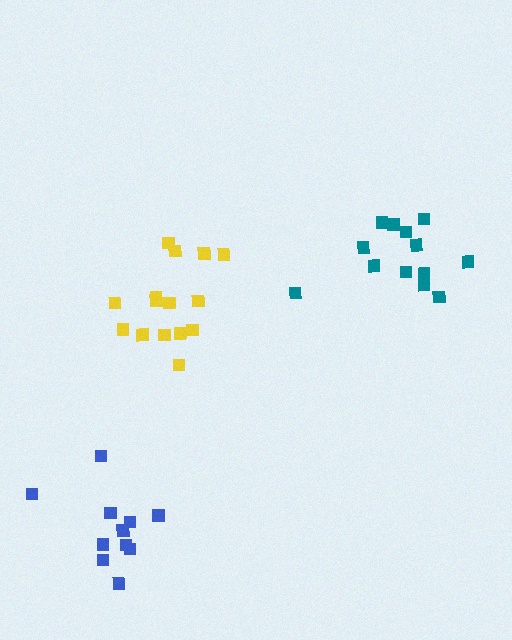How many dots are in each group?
Group 1: 16 dots, Group 2: 13 dots, Group 3: 11 dots (40 total).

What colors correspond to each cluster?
The clusters are colored: yellow, teal, blue.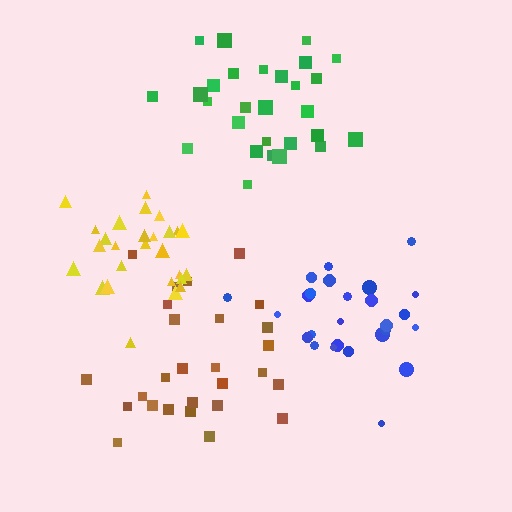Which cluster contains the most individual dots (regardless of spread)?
Green (28).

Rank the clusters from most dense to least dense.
yellow, blue, green, brown.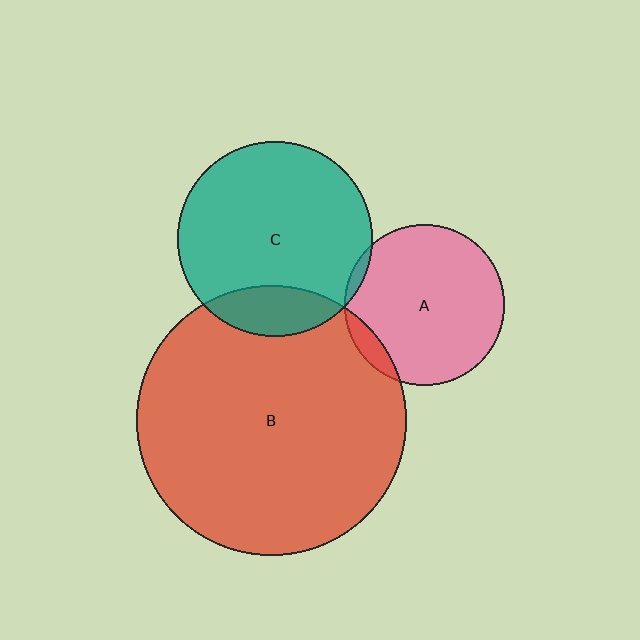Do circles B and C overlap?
Yes.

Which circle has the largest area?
Circle B (red).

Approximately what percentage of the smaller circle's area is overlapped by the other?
Approximately 15%.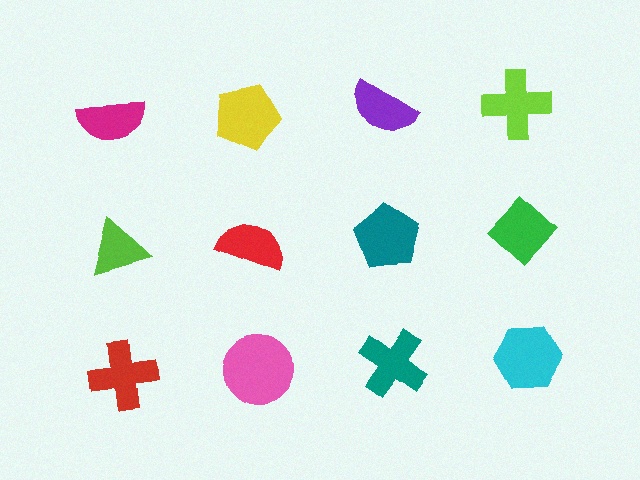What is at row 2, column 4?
A green diamond.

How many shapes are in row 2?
4 shapes.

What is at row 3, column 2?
A pink circle.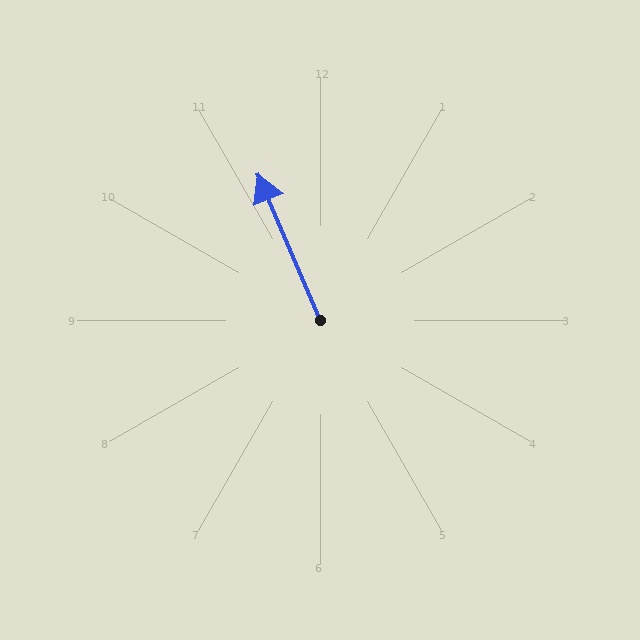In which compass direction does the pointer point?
Northwest.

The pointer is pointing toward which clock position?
Roughly 11 o'clock.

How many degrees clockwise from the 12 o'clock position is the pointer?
Approximately 337 degrees.